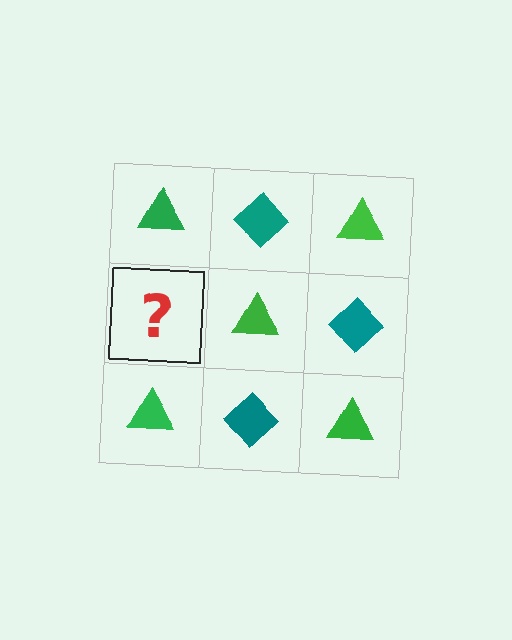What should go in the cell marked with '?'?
The missing cell should contain a teal diamond.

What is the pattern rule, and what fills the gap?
The rule is that it alternates green triangle and teal diamond in a checkerboard pattern. The gap should be filled with a teal diamond.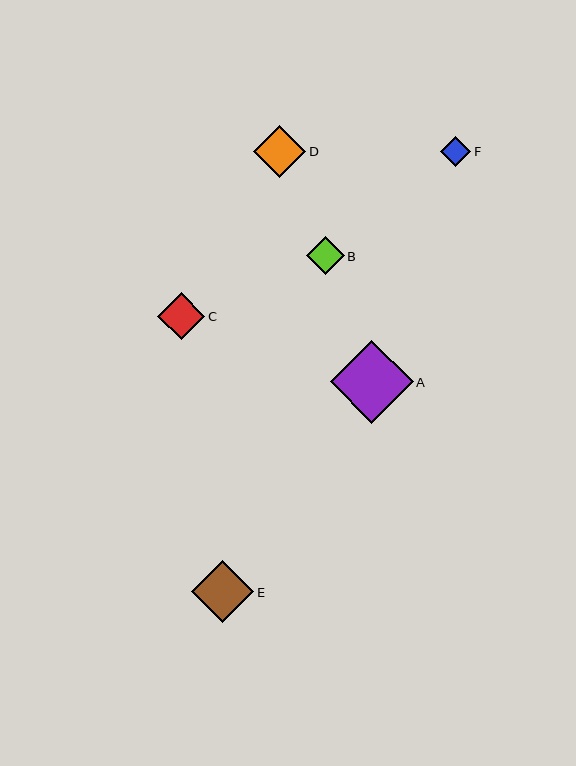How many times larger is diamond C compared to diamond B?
Diamond C is approximately 1.3 times the size of diamond B.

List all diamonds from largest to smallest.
From largest to smallest: A, E, D, C, B, F.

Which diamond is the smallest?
Diamond F is the smallest with a size of approximately 30 pixels.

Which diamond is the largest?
Diamond A is the largest with a size of approximately 83 pixels.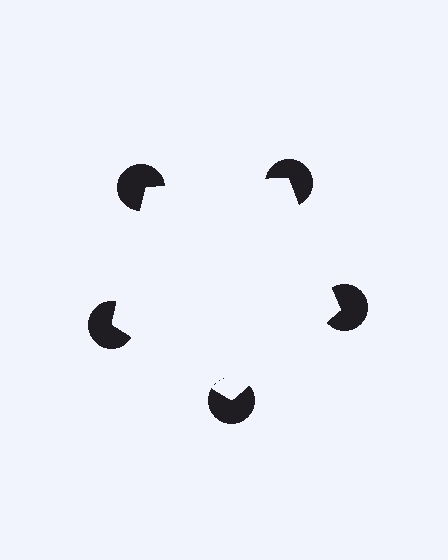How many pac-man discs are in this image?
There are 5 — one at each vertex of the illusory pentagon.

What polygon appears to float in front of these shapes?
An illusory pentagon — its edges are inferred from the aligned wedge cuts in the pac-man discs, not physically drawn.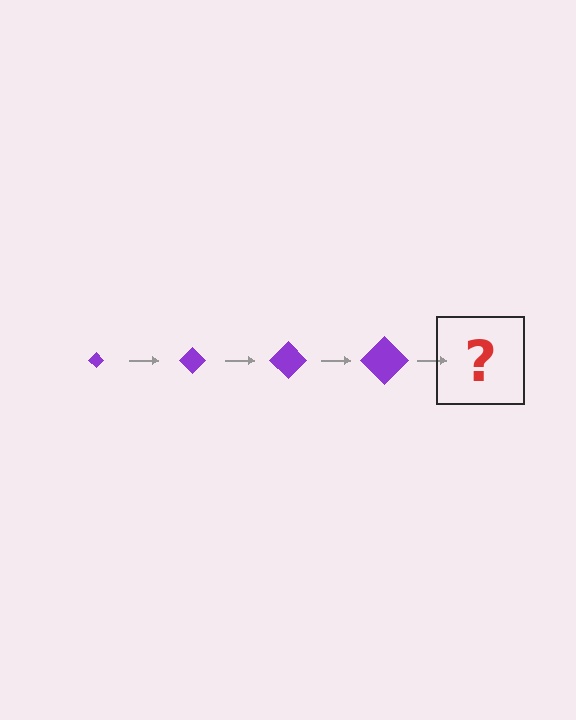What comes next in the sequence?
The next element should be a purple diamond, larger than the previous one.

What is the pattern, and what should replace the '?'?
The pattern is that the diamond gets progressively larger each step. The '?' should be a purple diamond, larger than the previous one.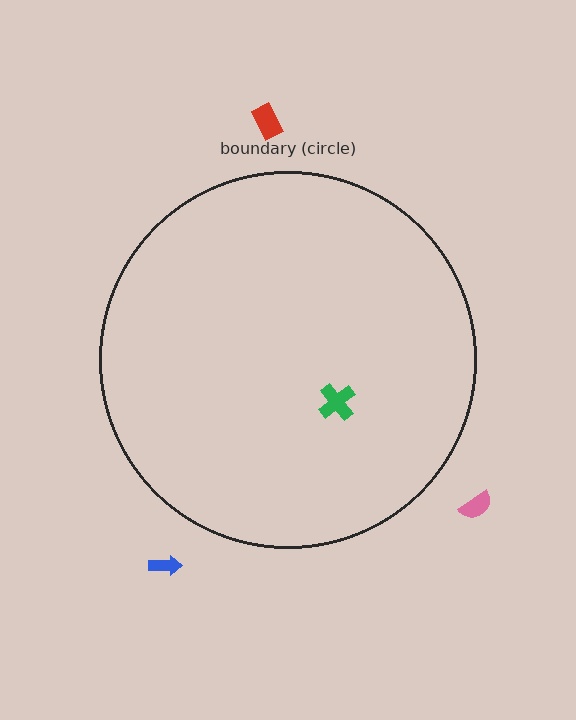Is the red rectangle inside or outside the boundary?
Outside.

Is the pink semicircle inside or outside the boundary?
Outside.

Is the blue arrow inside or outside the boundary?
Outside.